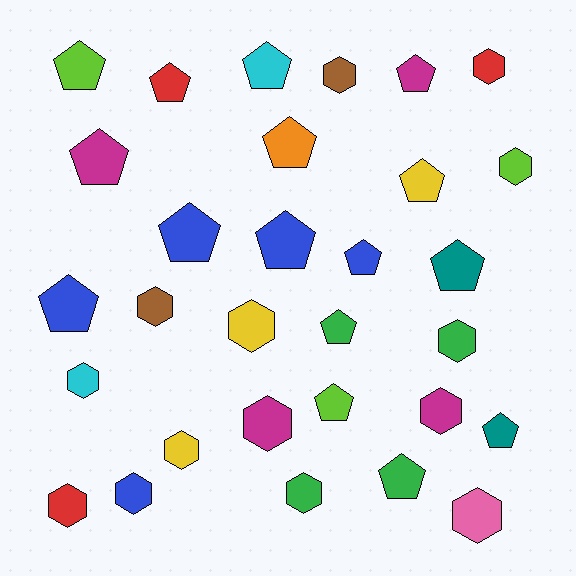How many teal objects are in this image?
There are 2 teal objects.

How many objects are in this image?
There are 30 objects.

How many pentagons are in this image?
There are 16 pentagons.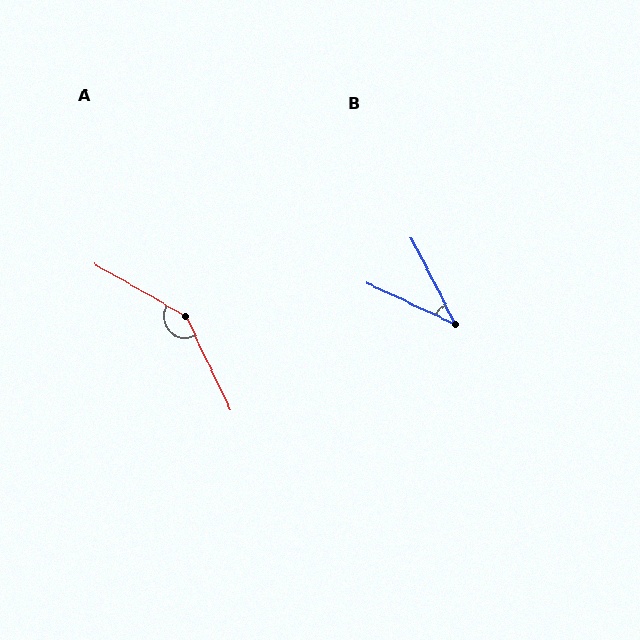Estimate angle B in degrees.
Approximately 38 degrees.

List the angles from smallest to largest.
B (38°), A (145°).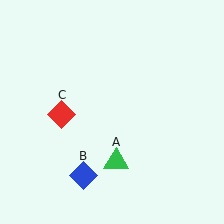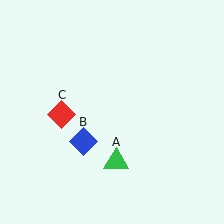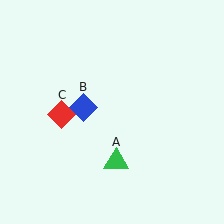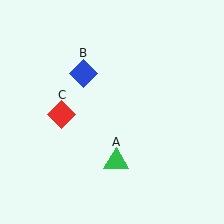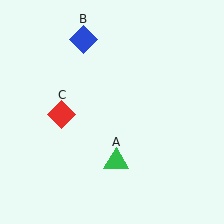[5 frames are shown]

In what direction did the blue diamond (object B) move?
The blue diamond (object B) moved up.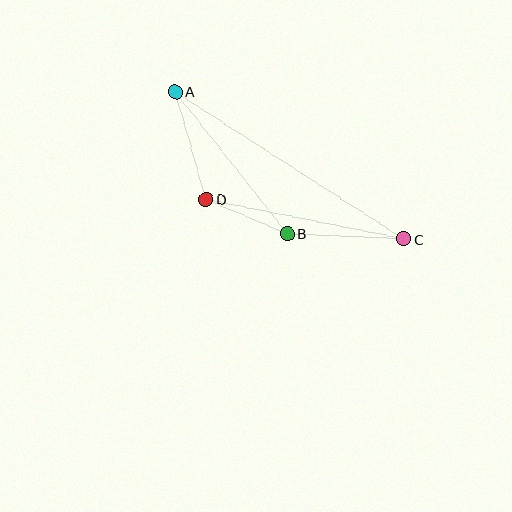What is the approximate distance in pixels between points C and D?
The distance between C and D is approximately 201 pixels.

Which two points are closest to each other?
Points B and D are closest to each other.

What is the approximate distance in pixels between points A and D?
The distance between A and D is approximately 112 pixels.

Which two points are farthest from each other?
Points A and C are farthest from each other.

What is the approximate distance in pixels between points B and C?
The distance between B and C is approximately 117 pixels.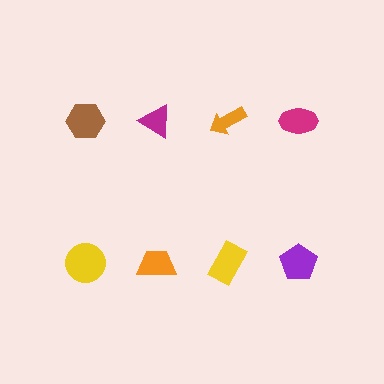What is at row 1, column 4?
A magenta ellipse.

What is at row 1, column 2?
A magenta triangle.